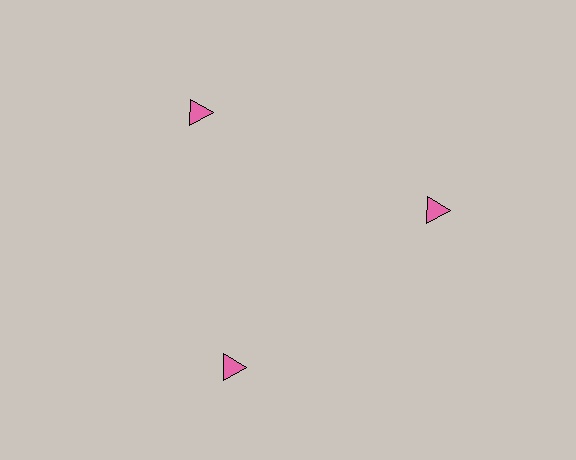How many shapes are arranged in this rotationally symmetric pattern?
There are 3 shapes, arranged in 3 groups of 1.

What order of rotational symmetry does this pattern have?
This pattern has 3-fold rotational symmetry.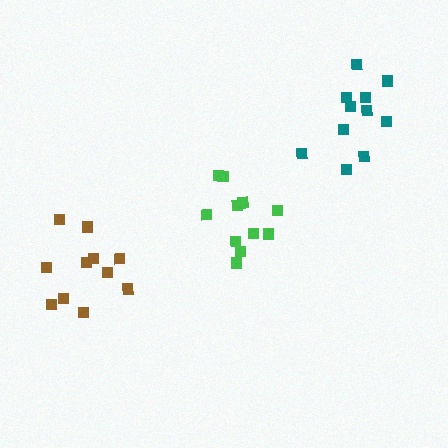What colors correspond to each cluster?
The clusters are colored: brown, green, teal.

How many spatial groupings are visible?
There are 3 spatial groupings.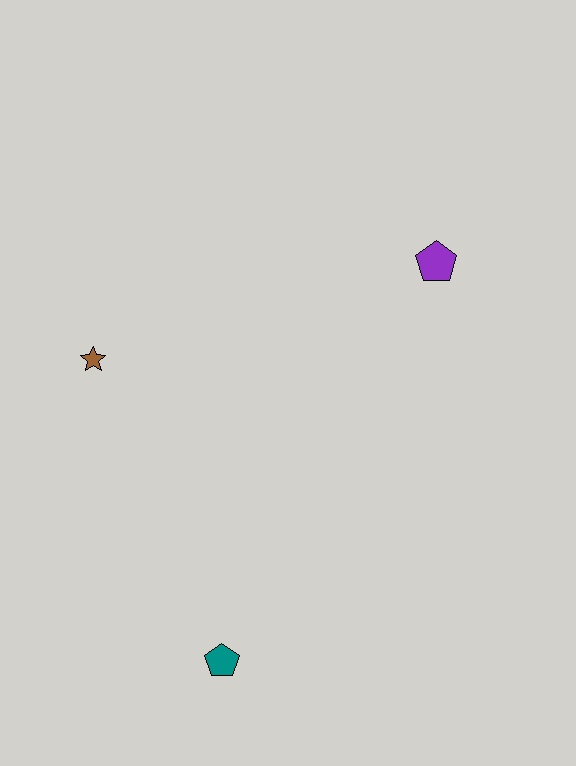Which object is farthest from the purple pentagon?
The teal pentagon is farthest from the purple pentagon.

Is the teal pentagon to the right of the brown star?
Yes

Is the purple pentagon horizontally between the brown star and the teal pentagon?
No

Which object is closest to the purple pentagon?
The brown star is closest to the purple pentagon.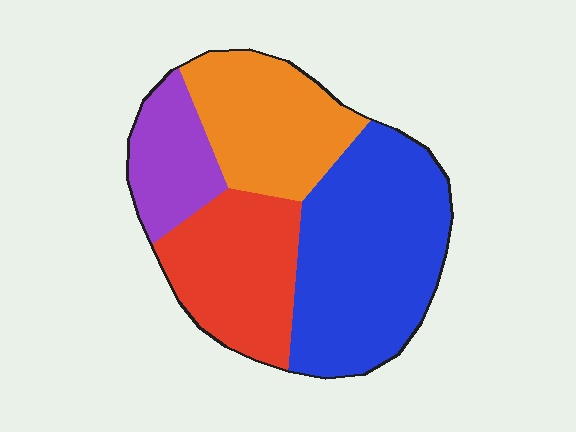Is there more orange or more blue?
Blue.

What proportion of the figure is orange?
Orange covers 23% of the figure.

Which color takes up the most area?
Blue, at roughly 40%.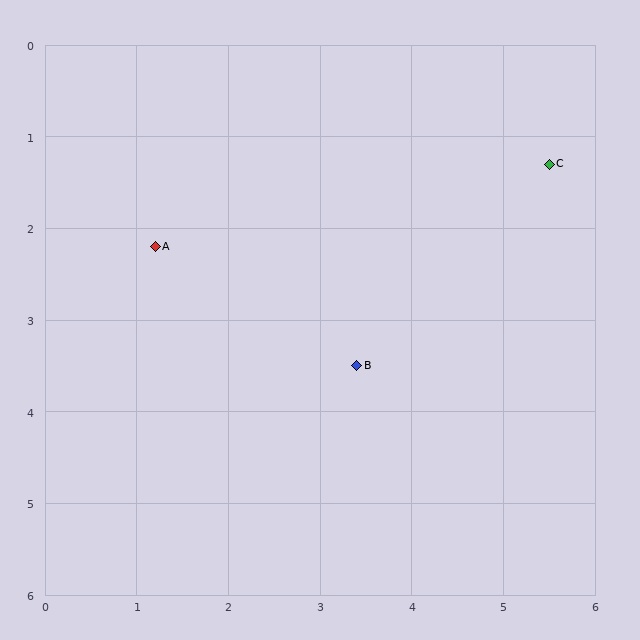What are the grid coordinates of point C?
Point C is at approximately (5.5, 1.3).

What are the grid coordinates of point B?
Point B is at approximately (3.4, 3.5).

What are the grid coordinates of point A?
Point A is at approximately (1.2, 2.2).